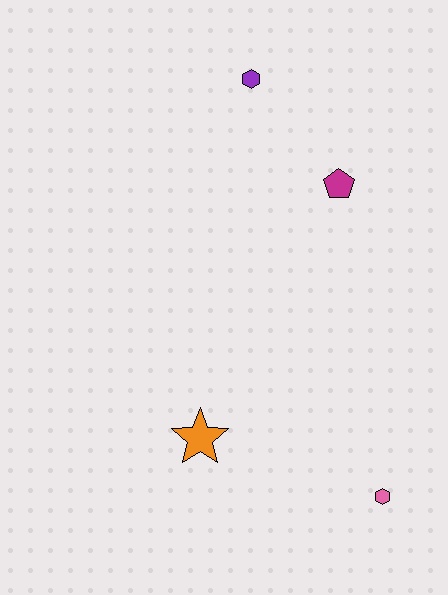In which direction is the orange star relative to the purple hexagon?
The orange star is below the purple hexagon.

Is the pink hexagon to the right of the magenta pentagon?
Yes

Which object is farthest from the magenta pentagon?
The pink hexagon is farthest from the magenta pentagon.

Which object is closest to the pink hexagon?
The orange star is closest to the pink hexagon.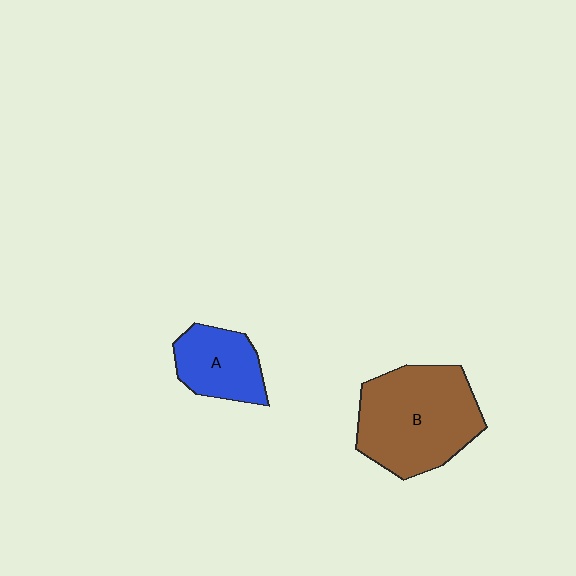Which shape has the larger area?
Shape B (brown).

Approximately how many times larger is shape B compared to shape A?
Approximately 1.9 times.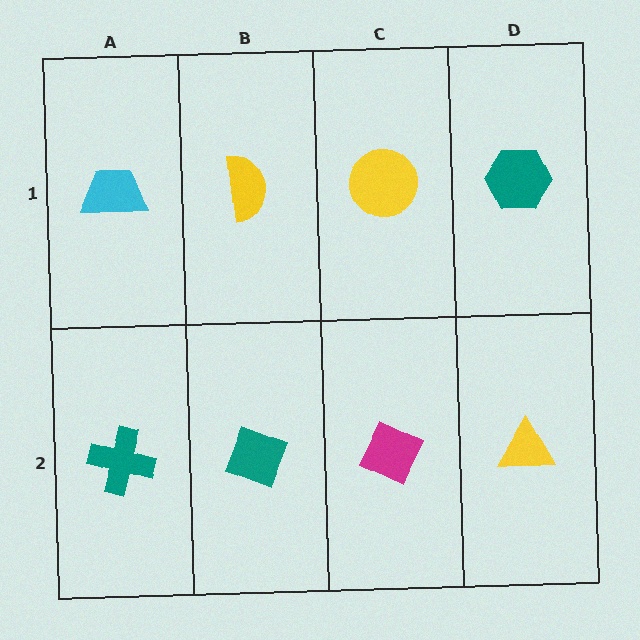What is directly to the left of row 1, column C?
A yellow semicircle.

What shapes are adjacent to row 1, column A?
A teal cross (row 2, column A), a yellow semicircle (row 1, column B).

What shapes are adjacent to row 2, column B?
A yellow semicircle (row 1, column B), a teal cross (row 2, column A), a magenta diamond (row 2, column C).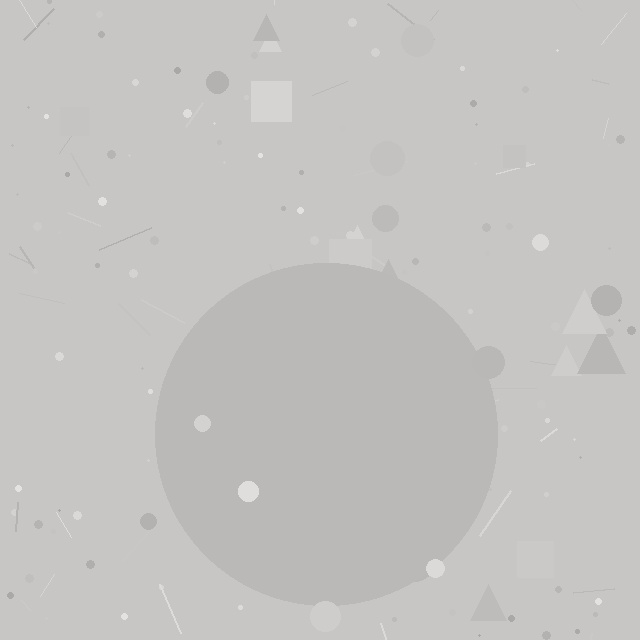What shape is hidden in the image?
A circle is hidden in the image.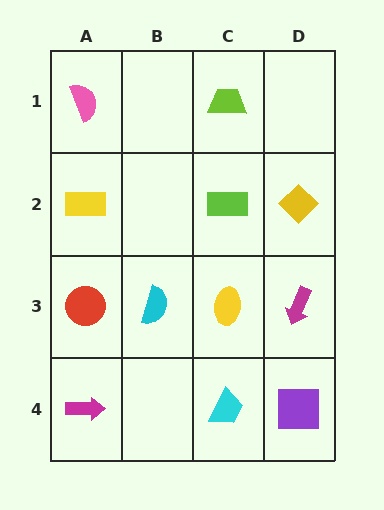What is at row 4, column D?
A purple square.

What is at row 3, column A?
A red circle.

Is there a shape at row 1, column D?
No, that cell is empty.